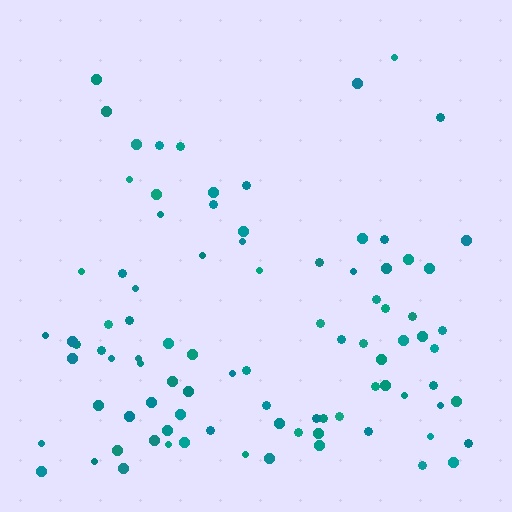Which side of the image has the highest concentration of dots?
The bottom.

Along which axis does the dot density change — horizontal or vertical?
Vertical.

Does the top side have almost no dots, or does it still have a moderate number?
Still a moderate number, just noticeably fewer than the bottom.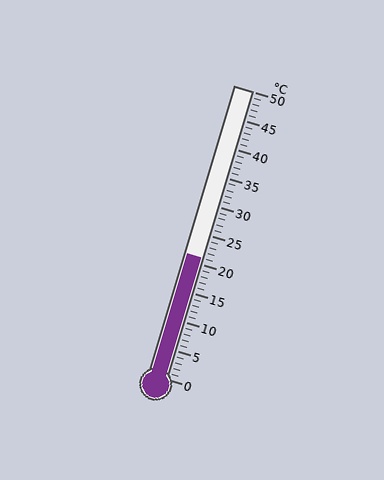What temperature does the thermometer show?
The thermometer shows approximately 21°C.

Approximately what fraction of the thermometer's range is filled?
The thermometer is filled to approximately 40% of its range.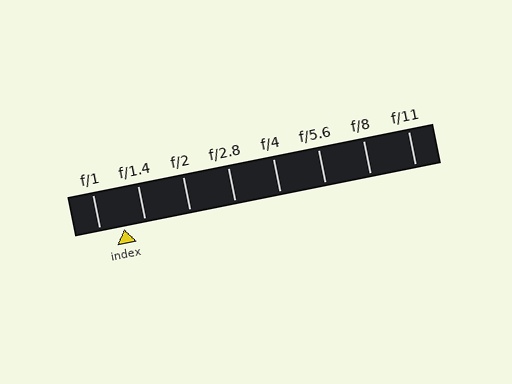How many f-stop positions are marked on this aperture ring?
There are 8 f-stop positions marked.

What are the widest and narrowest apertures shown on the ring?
The widest aperture shown is f/1 and the narrowest is f/11.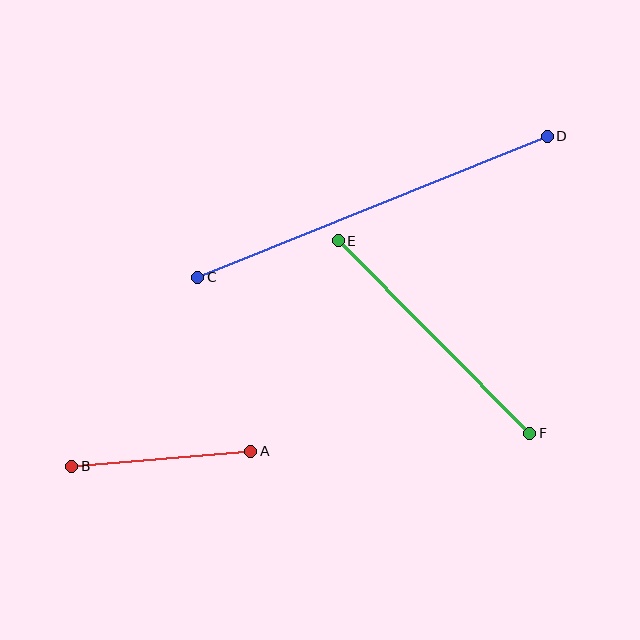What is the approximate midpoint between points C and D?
The midpoint is at approximately (372, 207) pixels.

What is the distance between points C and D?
The distance is approximately 377 pixels.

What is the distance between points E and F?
The distance is approximately 272 pixels.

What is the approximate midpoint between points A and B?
The midpoint is at approximately (161, 459) pixels.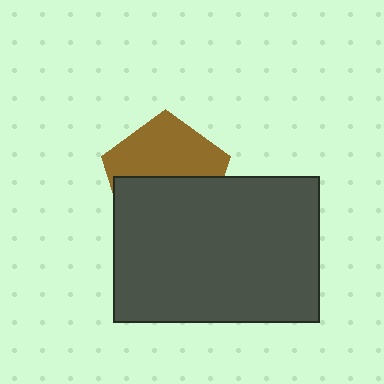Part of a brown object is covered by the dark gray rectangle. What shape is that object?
It is a pentagon.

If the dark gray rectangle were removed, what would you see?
You would see the complete brown pentagon.